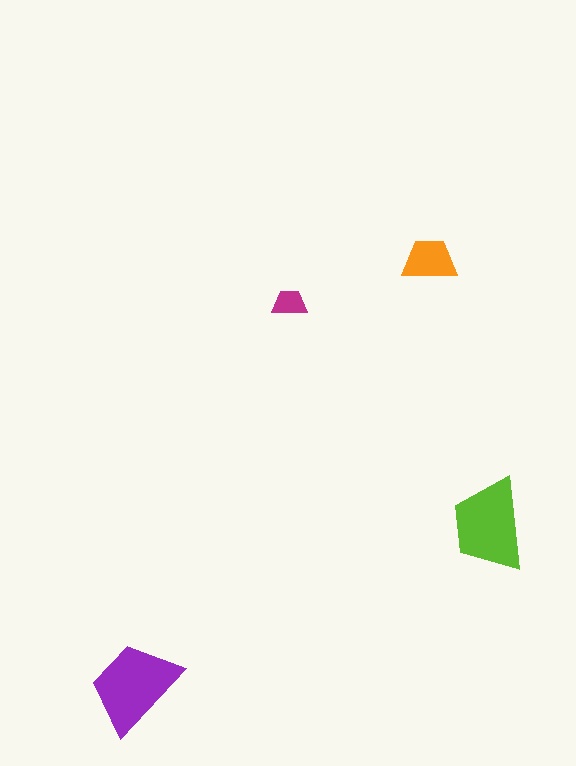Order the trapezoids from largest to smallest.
the purple one, the lime one, the orange one, the magenta one.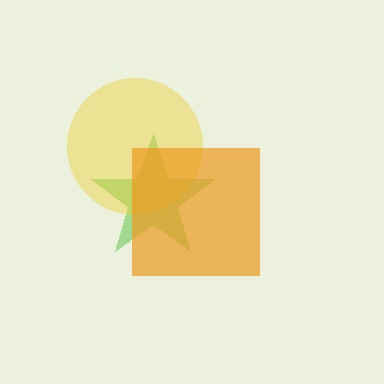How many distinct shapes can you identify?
There are 3 distinct shapes: a lime star, a yellow circle, an orange square.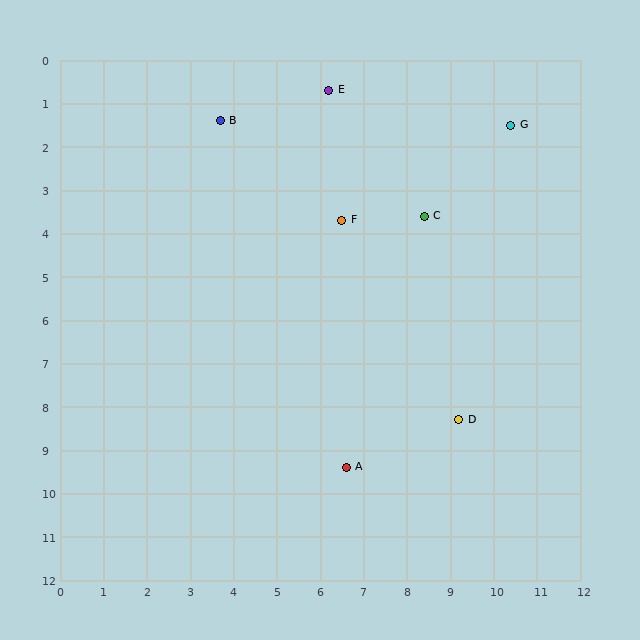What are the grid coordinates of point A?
Point A is at approximately (6.6, 9.4).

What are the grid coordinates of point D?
Point D is at approximately (9.2, 8.3).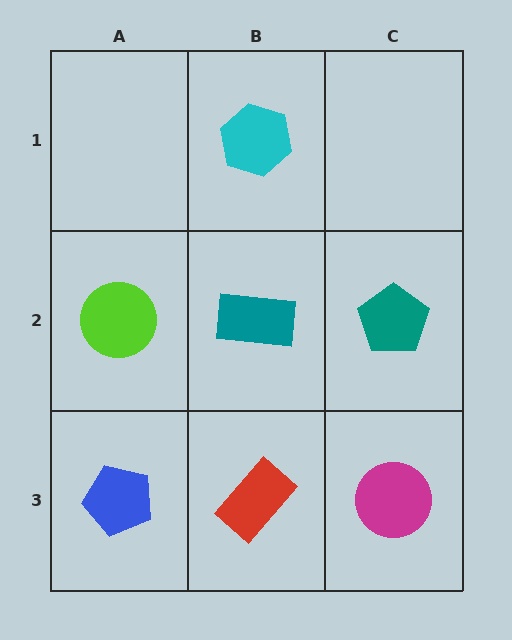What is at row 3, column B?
A red rectangle.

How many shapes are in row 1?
1 shape.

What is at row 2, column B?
A teal rectangle.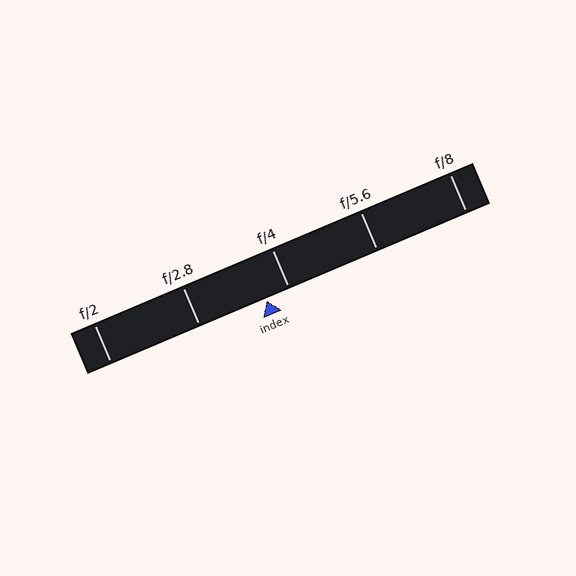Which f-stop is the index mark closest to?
The index mark is closest to f/4.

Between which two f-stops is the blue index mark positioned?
The index mark is between f/2.8 and f/4.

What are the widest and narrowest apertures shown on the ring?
The widest aperture shown is f/2 and the narrowest is f/8.